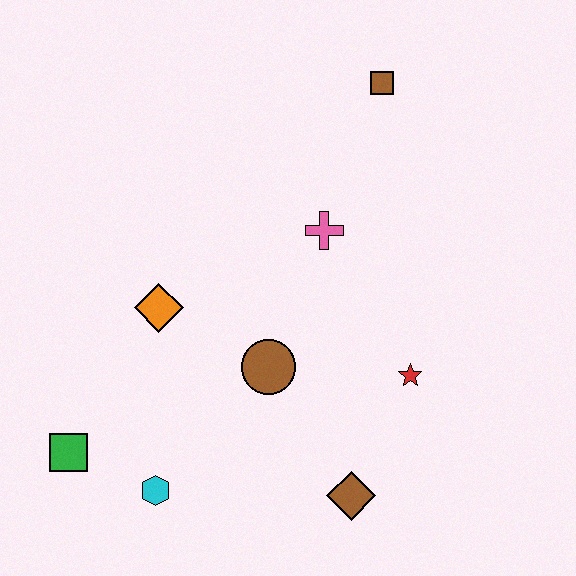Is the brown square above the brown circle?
Yes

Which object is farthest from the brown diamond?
The brown square is farthest from the brown diamond.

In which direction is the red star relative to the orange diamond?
The red star is to the right of the orange diamond.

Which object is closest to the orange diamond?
The brown circle is closest to the orange diamond.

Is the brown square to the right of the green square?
Yes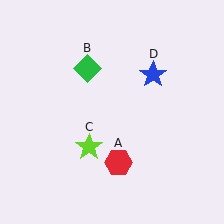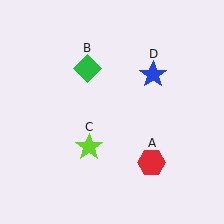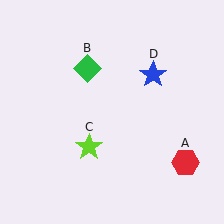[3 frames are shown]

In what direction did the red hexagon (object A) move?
The red hexagon (object A) moved right.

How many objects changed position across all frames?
1 object changed position: red hexagon (object A).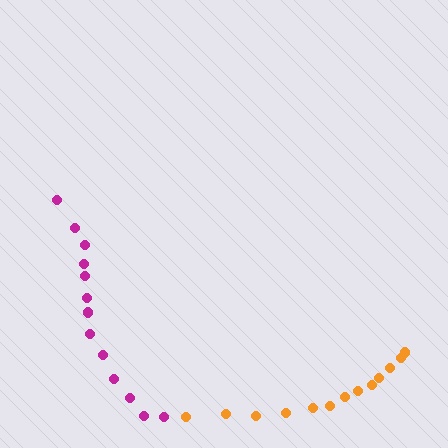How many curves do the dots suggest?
There are 2 distinct paths.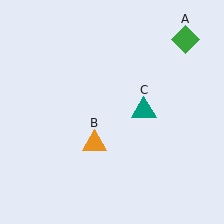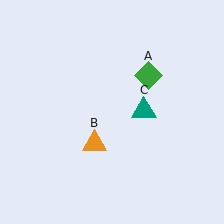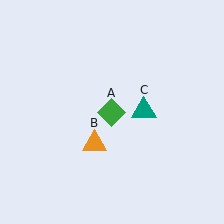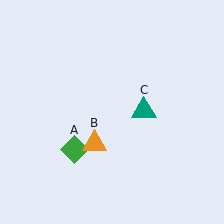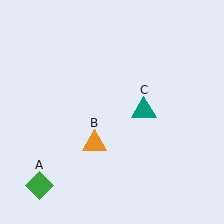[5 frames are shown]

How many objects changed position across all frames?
1 object changed position: green diamond (object A).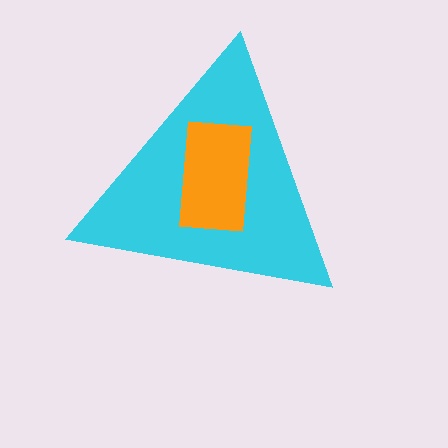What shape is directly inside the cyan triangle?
The orange rectangle.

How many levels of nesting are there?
2.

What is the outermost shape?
The cyan triangle.